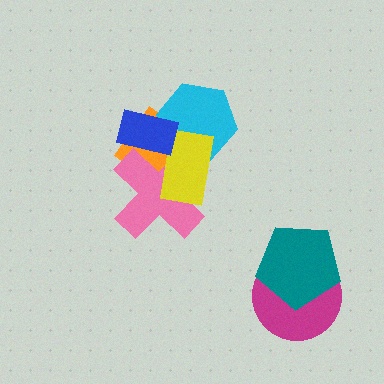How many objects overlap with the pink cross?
4 objects overlap with the pink cross.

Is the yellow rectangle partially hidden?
Yes, it is partially covered by another shape.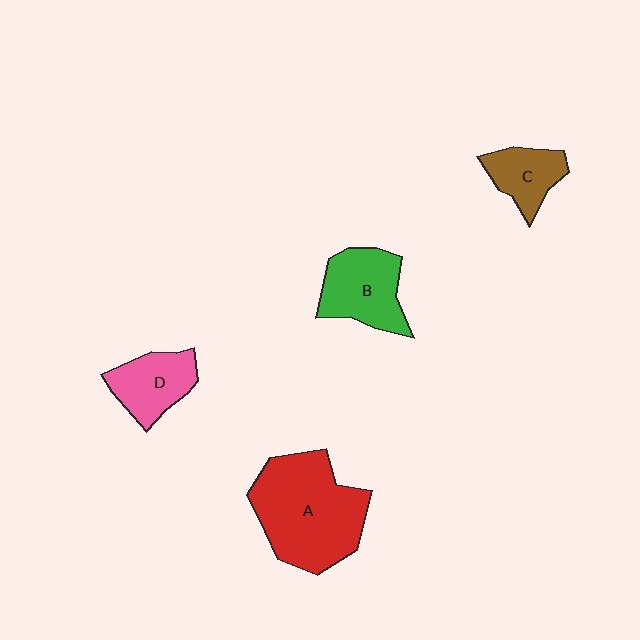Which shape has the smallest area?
Shape C (brown).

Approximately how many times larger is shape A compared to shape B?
Approximately 1.8 times.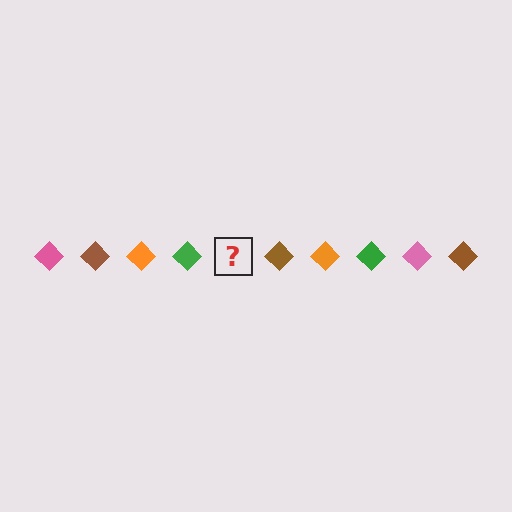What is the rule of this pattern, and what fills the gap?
The rule is that the pattern cycles through pink, brown, orange, green diamonds. The gap should be filled with a pink diamond.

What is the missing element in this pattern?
The missing element is a pink diamond.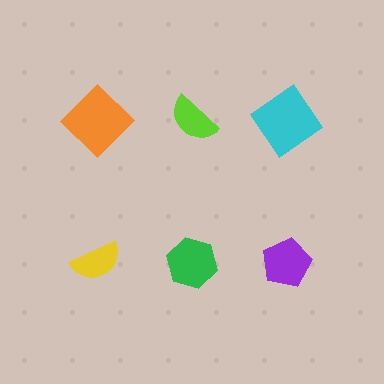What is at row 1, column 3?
A cyan diamond.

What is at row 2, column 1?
A yellow semicircle.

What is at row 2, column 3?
A purple pentagon.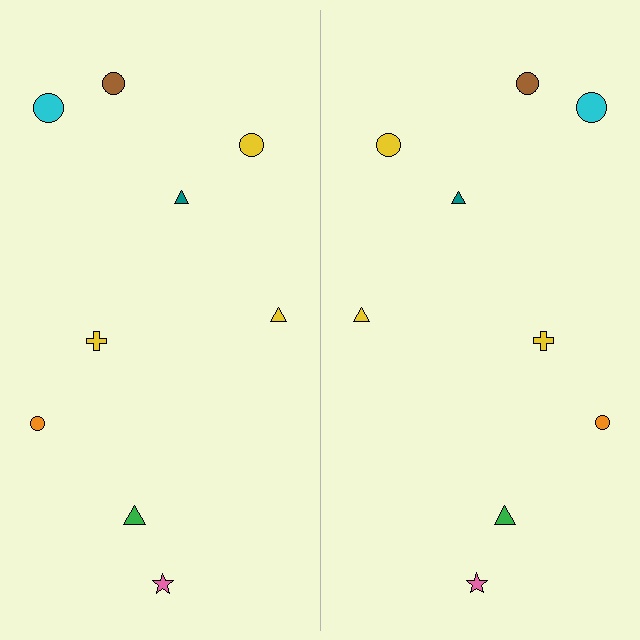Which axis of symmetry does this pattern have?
The pattern has a vertical axis of symmetry running through the center of the image.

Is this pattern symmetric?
Yes, this pattern has bilateral (reflection) symmetry.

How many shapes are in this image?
There are 18 shapes in this image.